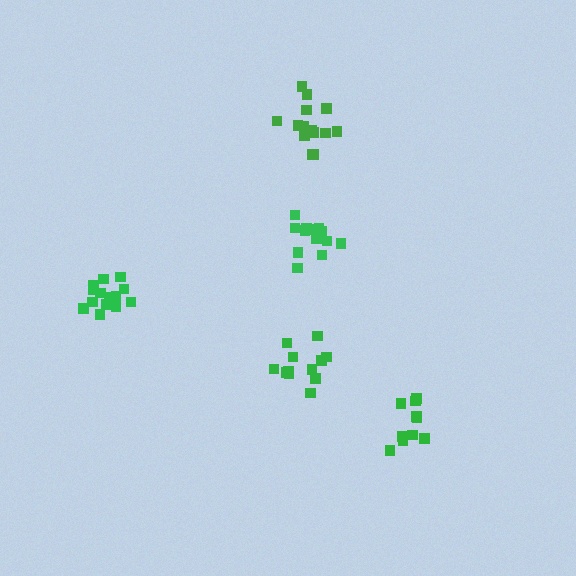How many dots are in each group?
Group 1: 14 dots, Group 2: 14 dots, Group 3: 12 dots, Group 4: 10 dots, Group 5: 14 dots (64 total).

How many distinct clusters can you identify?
There are 5 distinct clusters.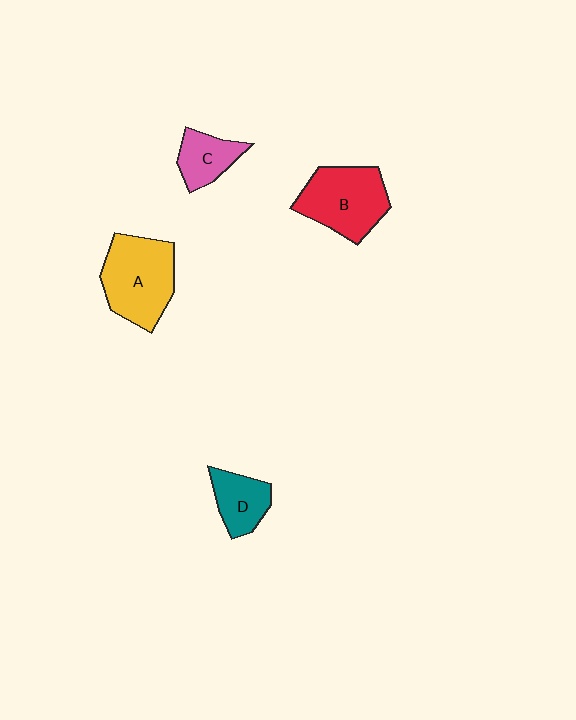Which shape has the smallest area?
Shape C (pink).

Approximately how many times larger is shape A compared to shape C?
Approximately 2.0 times.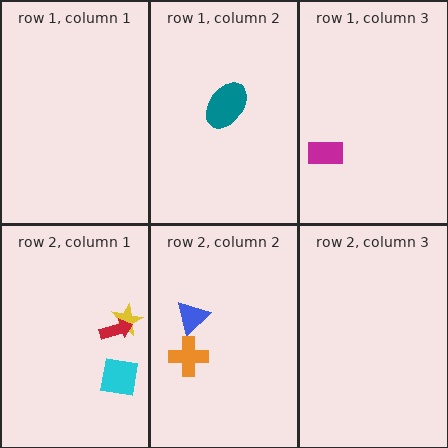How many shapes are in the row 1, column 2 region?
1.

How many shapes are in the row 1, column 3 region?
1.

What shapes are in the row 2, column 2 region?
The blue triangle, the orange cross.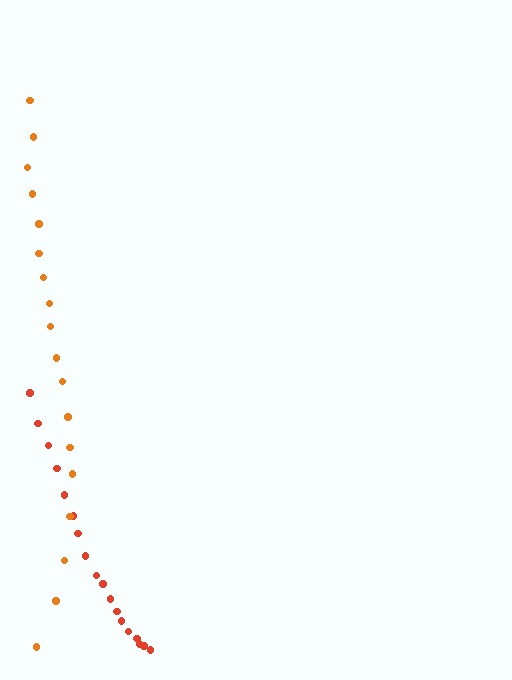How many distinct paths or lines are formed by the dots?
There are 2 distinct paths.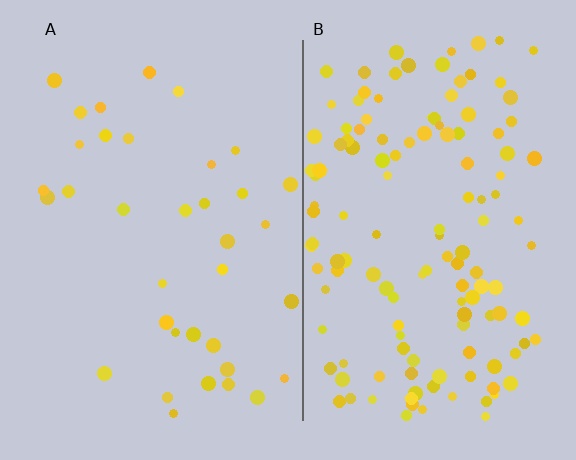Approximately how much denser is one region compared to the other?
Approximately 3.8× — region B over region A.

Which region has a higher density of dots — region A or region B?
B (the right).